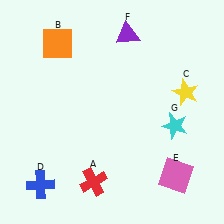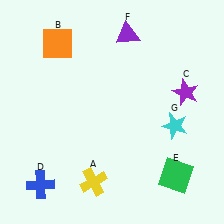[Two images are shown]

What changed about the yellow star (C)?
In Image 1, C is yellow. In Image 2, it changed to purple.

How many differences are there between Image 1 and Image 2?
There are 3 differences between the two images.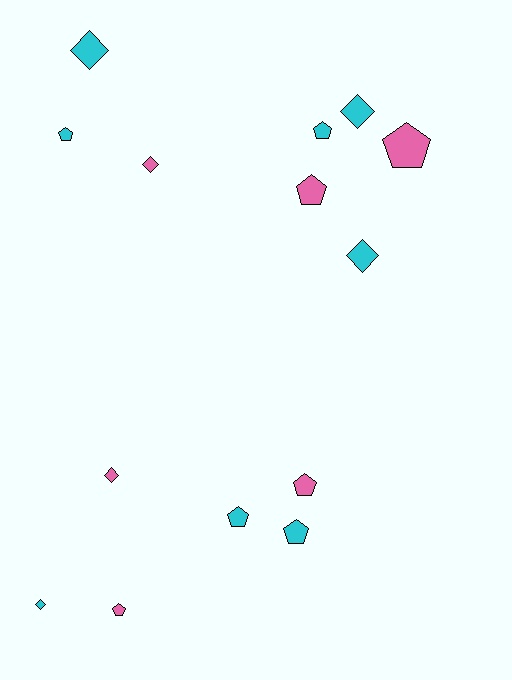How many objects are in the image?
There are 14 objects.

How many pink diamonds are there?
There are 2 pink diamonds.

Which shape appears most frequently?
Pentagon, with 8 objects.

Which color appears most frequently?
Cyan, with 8 objects.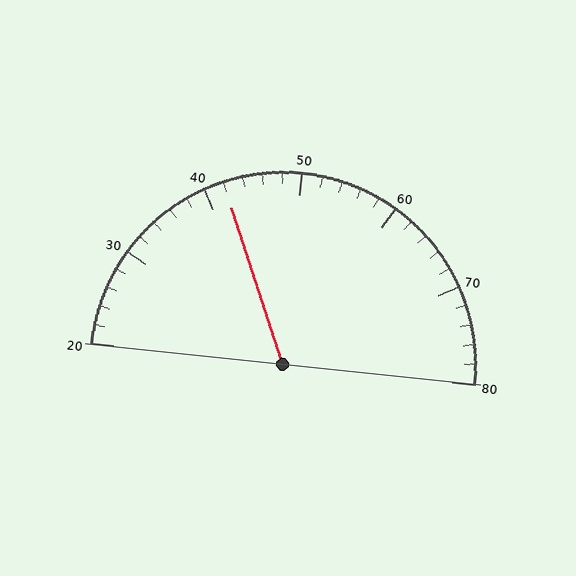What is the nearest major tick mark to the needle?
The nearest major tick mark is 40.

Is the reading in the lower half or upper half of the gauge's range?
The reading is in the lower half of the range (20 to 80).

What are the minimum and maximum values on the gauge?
The gauge ranges from 20 to 80.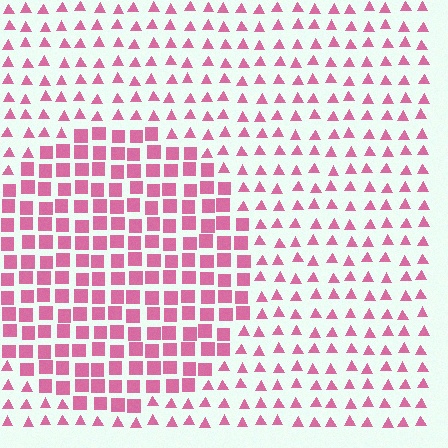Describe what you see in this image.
The image is filled with small pink elements arranged in a uniform grid. A circle-shaped region contains squares, while the surrounding area contains triangles. The boundary is defined purely by the change in element shape.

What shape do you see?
I see a circle.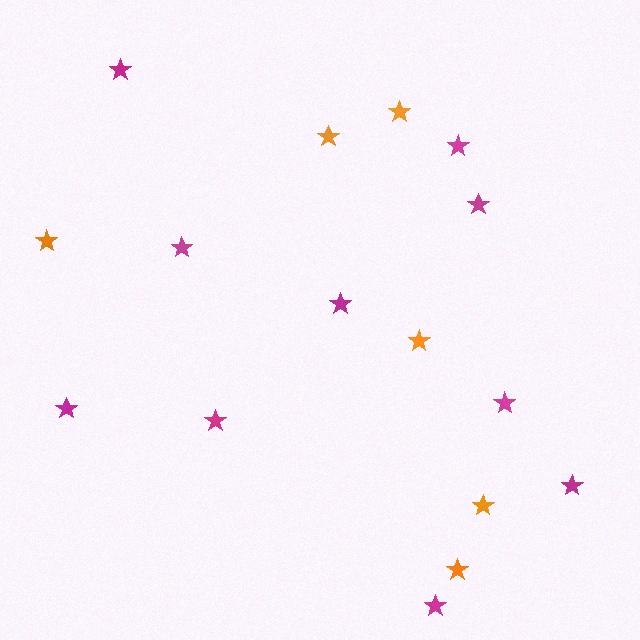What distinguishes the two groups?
There are 2 groups: one group of magenta stars (10) and one group of orange stars (6).